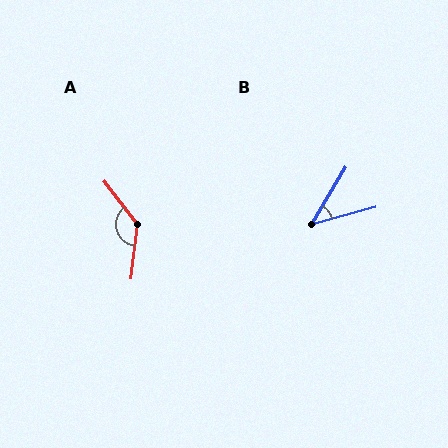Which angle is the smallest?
B, at approximately 44 degrees.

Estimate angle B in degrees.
Approximately 44 degrees.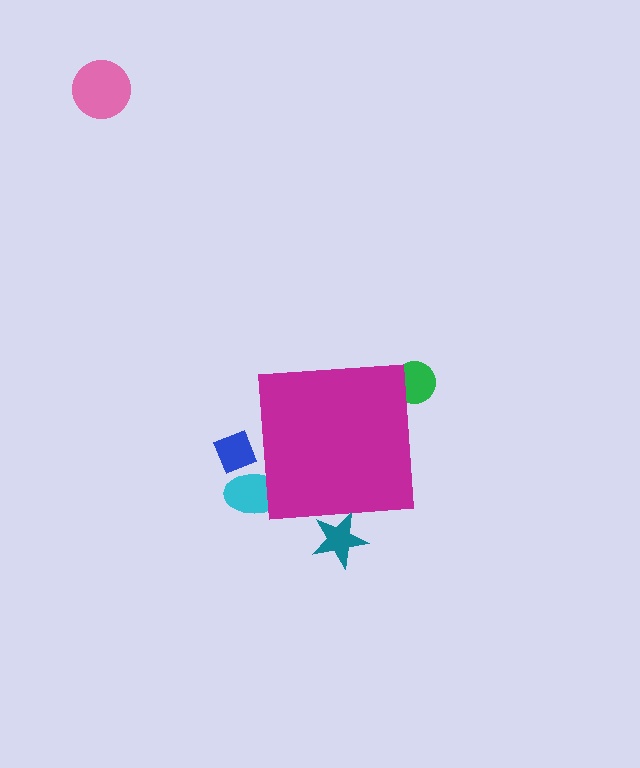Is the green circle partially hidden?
Yes, the green circle is partially hidden behind the magenta square.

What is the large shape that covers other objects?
A magenta square.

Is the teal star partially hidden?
Yes, the teal star is partially hidden behind the magenta square.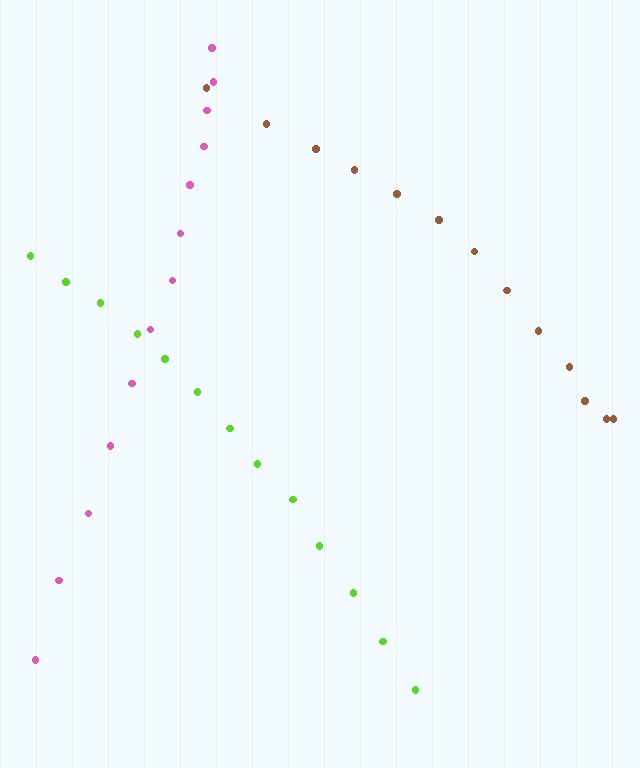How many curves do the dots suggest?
There are 3 distinct paths.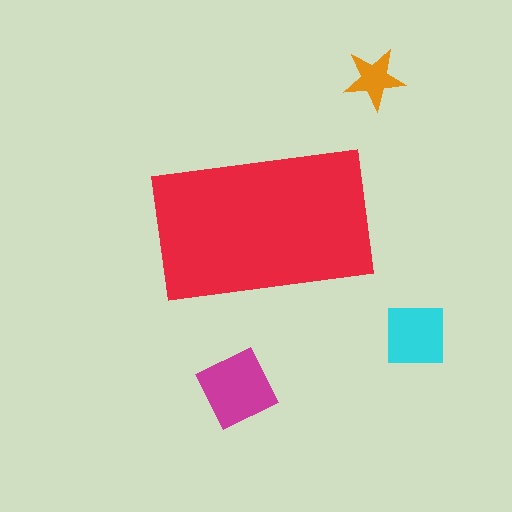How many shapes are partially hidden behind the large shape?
0 shapes are partially hidden.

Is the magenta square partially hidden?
No, the magenta square is fully visible.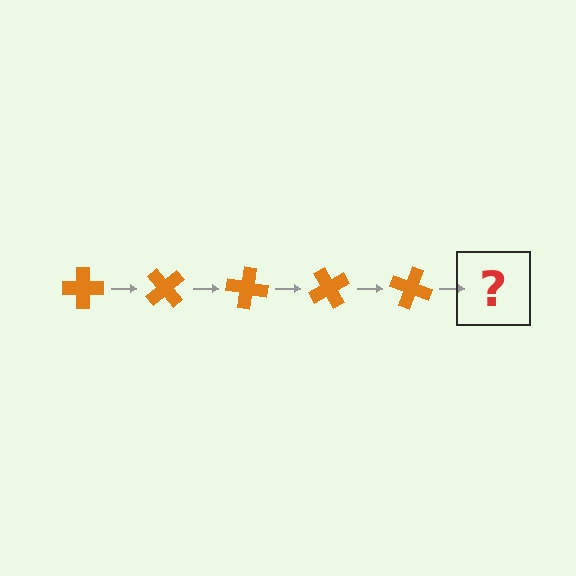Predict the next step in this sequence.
The next step is an orange cross rotated 250 degrees.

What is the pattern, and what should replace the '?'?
The pattern is that the cross rotates 50 degrees each step. The '?' should be an orange cross rotated 250 degrees.